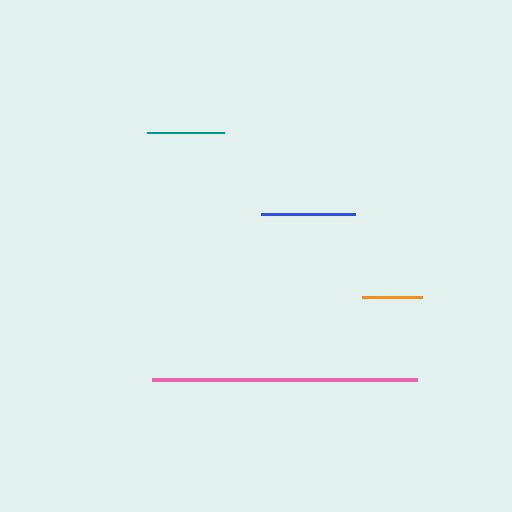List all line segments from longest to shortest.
From longest to shortest: pink, blue, teal, orange.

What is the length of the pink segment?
The pink segment is approximately 265 pixels long.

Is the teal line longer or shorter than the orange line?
The teal line is longer than the orange line.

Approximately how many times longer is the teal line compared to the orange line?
The teal line is approximately 1.3 times the length of the orange line.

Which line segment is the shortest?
The orange line is the shortest at approximately 60 pixels.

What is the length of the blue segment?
The blue segment is approximately 94 pixels long.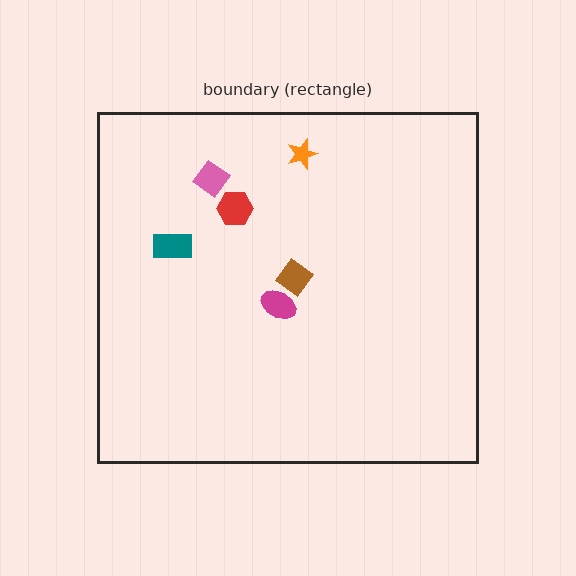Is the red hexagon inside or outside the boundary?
Inside.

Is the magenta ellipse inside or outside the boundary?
Inside.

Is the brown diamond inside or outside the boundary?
Inside.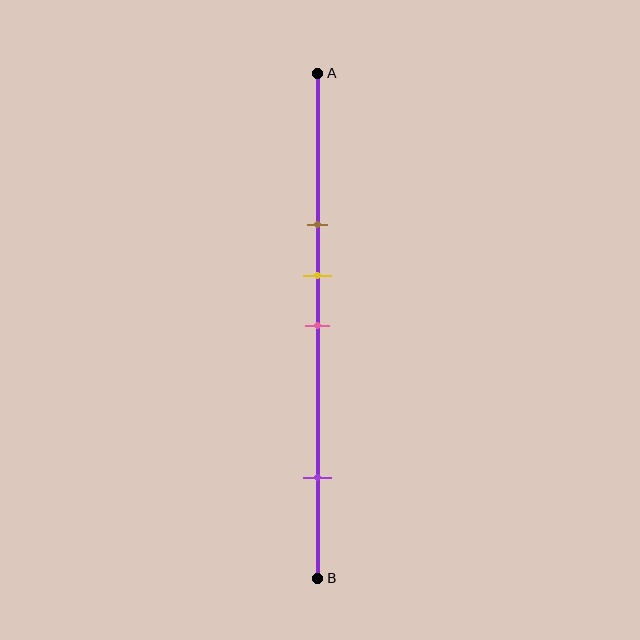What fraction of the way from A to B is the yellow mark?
The yellow mark is approximately 40% (0.4) of the way from A to B.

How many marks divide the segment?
There are 4 marks dividing the segment.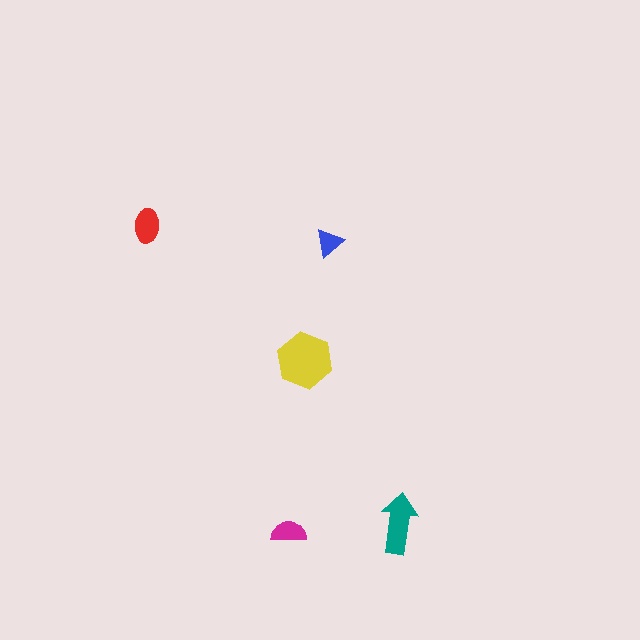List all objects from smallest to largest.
The blue triangle, the magenta semicircle, the red ellipse, the teal arrow, the yellow hexagon.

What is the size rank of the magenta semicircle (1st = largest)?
4th.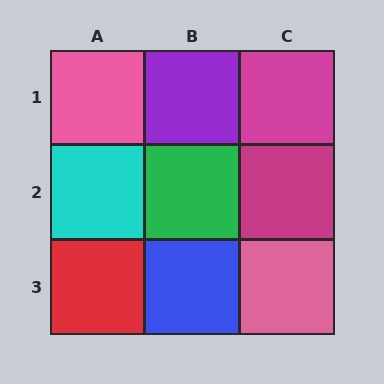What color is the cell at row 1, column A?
Pink.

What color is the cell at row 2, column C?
Magenta.